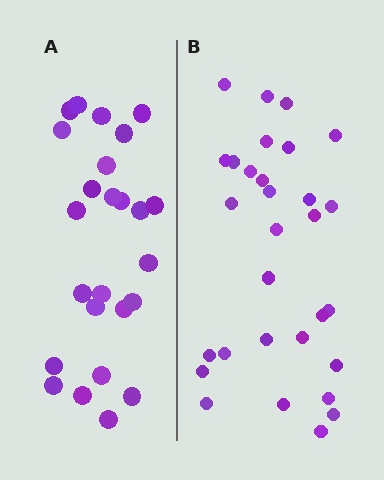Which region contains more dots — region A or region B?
Region B (the right region) has more dots.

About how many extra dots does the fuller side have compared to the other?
Region B has about 5 more dots than region A.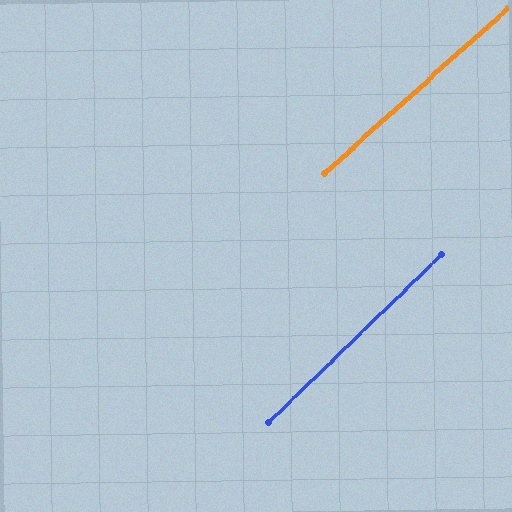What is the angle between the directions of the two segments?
Approximately 2 degrees.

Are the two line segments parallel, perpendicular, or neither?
Parallel — their directions differ by only 1.9°.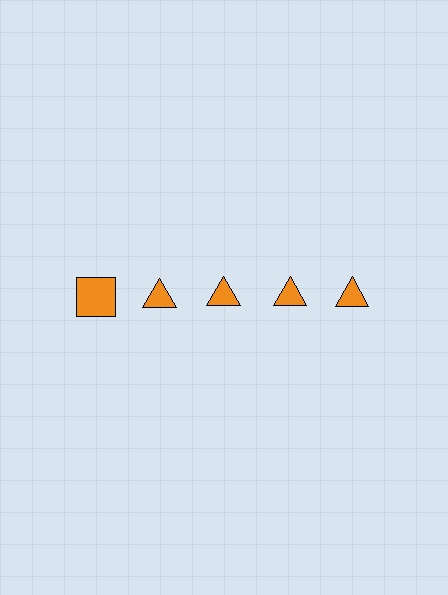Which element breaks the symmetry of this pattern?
The orange square in the top row, leftmost column breaks the symmetry. All other shapes are orange triangles.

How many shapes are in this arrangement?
There are 5 shapes arranged in a grid pattern.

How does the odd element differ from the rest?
It has a different shape: square instead of triangle.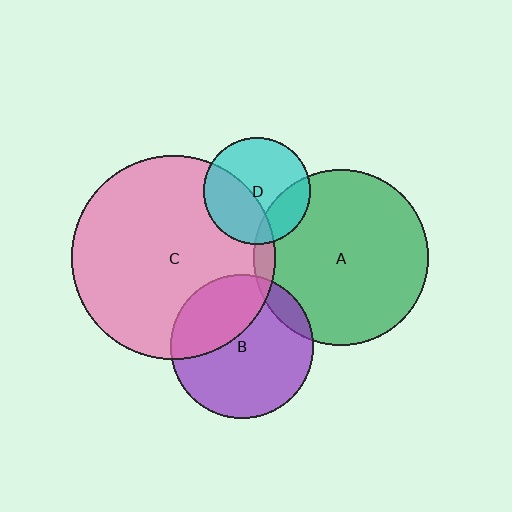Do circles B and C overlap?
Yes.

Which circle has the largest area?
Circle C (pink).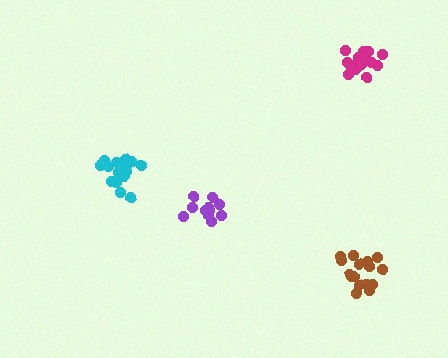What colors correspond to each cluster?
The clusters are colored: magenta, purple, cyan, brown.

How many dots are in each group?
Group 1: 17 dots, Group 2: 11 dots, Group 3: 17 dots, Group 4: 16 dots (61 total).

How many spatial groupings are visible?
There are 4 spatial groupings.